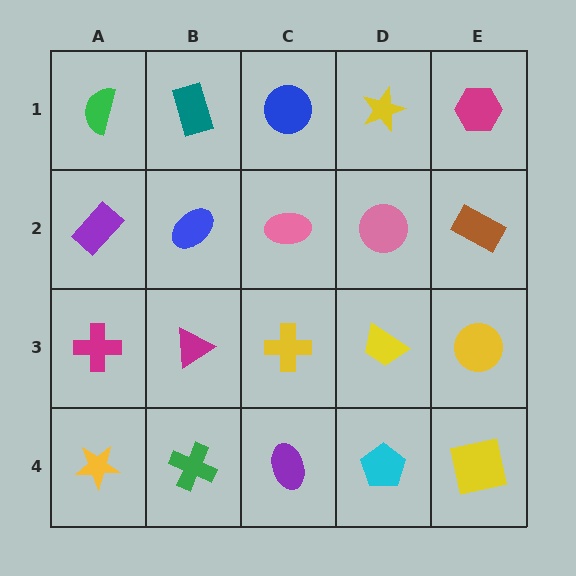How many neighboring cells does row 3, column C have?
4.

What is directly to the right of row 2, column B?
A pink ellipse.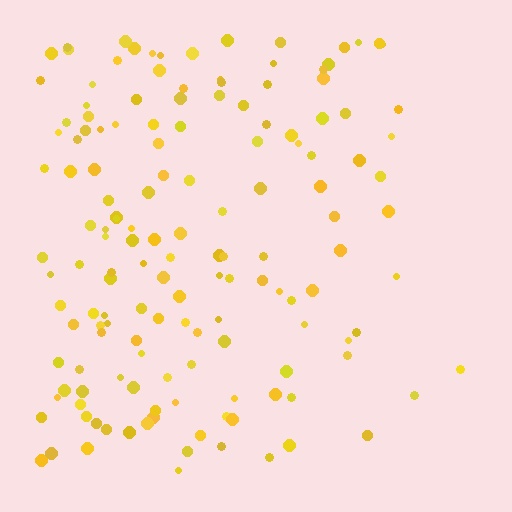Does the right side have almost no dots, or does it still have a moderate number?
Still a moderate number, just noticeably fewer than the left.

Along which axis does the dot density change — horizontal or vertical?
Horizontal.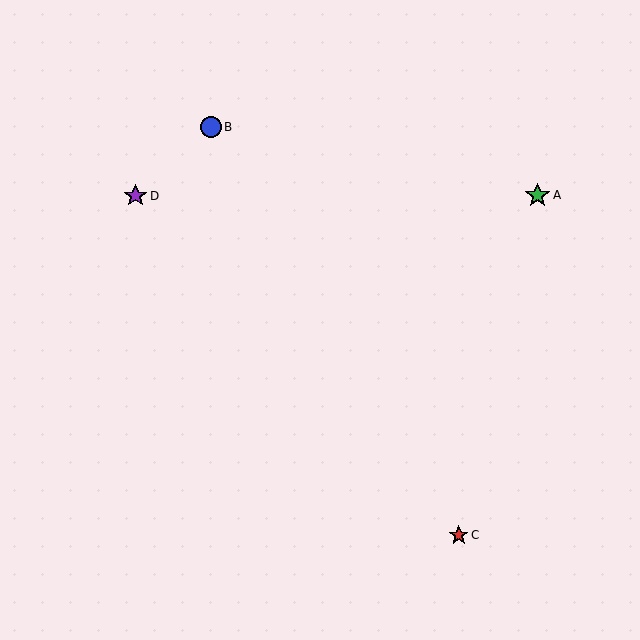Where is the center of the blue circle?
The center of the blue circle is at (211, 127).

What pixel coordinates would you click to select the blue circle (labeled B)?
Click at (211, 127) to select the blue circle B.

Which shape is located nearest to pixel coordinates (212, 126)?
The blue circle (labeled B) at (211, 127) is nearest to that location.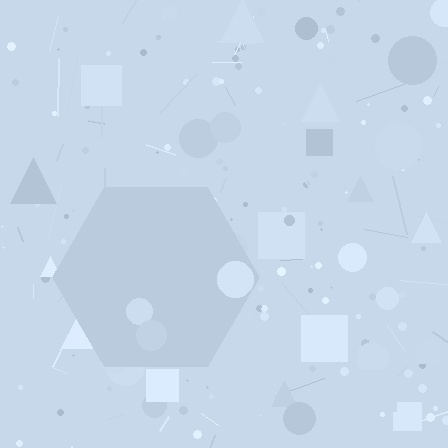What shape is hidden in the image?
A hexagon is hidden in the image.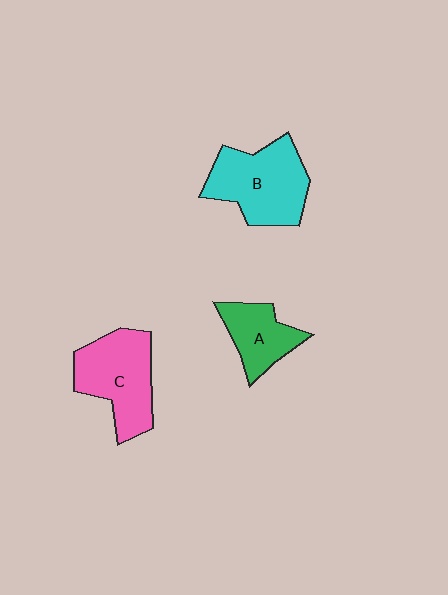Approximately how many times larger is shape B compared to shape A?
Approximately 1.7 times.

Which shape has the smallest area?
Shape A (green).